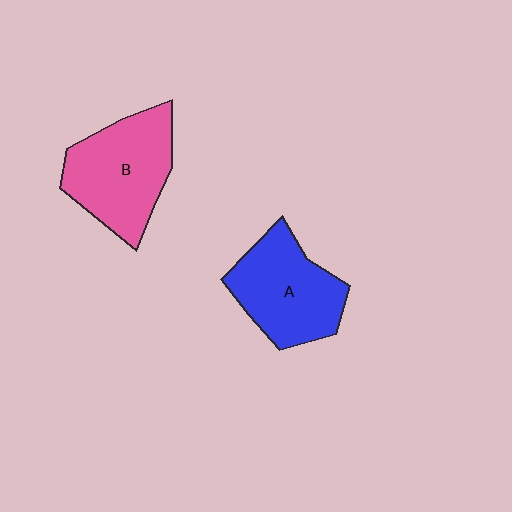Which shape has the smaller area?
Shape A (blue).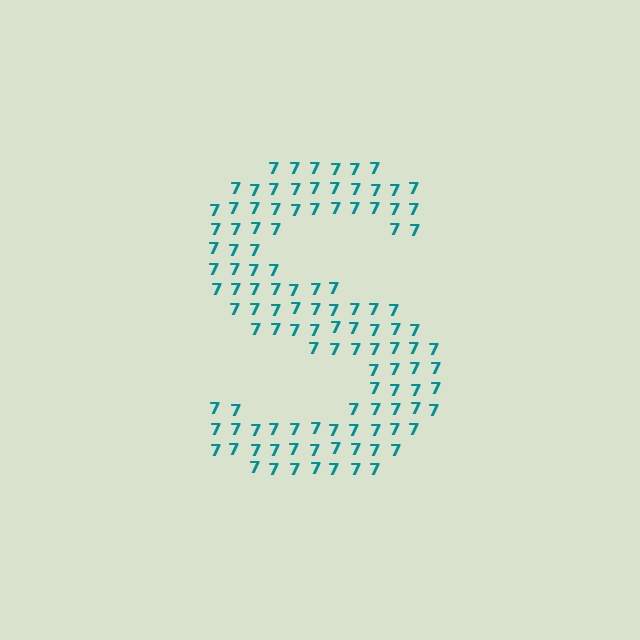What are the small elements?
The small elements are digit 7's.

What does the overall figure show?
The overall figure shows the letter S.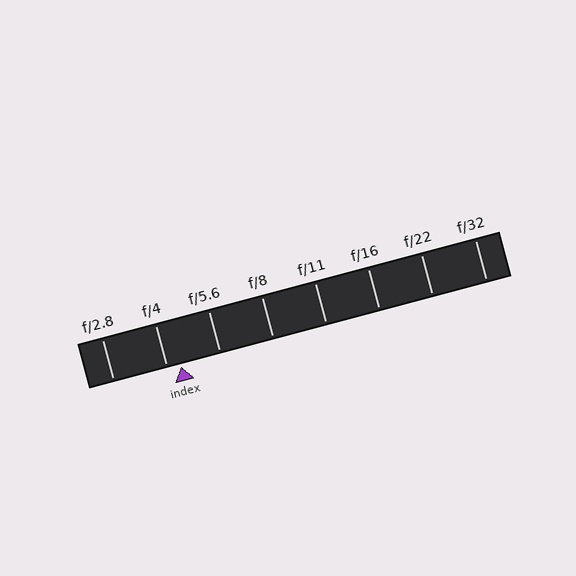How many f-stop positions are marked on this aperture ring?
There are 8 f-stop positions marked.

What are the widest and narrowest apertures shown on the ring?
The widest aperture shown is f/2.8 and the narrowest is f/32.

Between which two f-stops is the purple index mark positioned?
The index mark is between f/4 and f/5.6.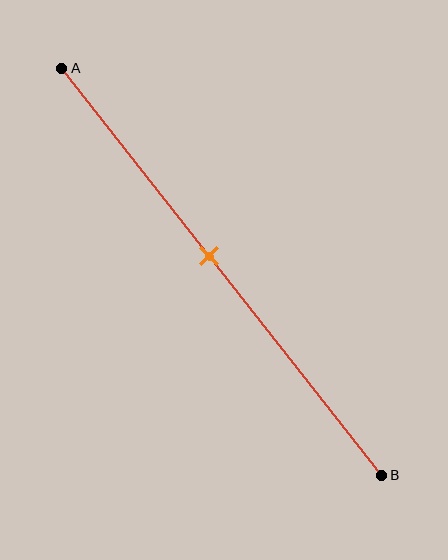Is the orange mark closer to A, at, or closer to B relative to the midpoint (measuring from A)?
The orange mark is closer to point A than the midpoint of segment AB.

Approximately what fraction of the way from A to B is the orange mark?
The orange mark is approximately 45% of the way from A to B.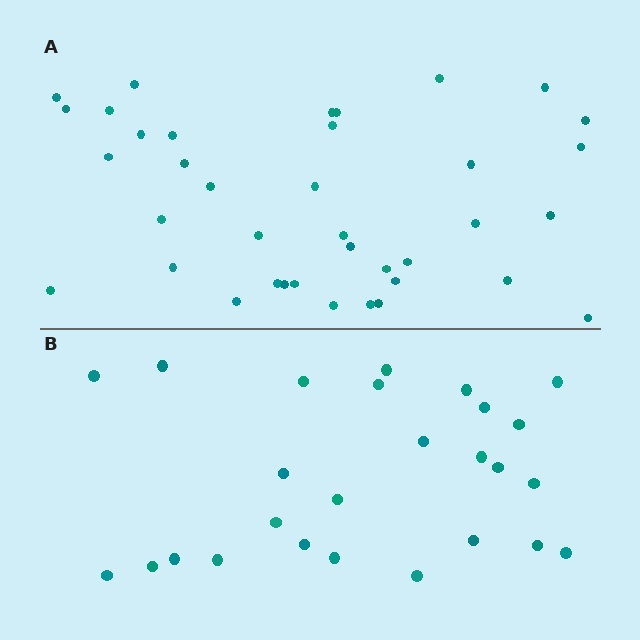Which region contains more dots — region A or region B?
Region A (the top region) has more dots.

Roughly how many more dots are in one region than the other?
Region A has roughly 12 or so more dots than region B.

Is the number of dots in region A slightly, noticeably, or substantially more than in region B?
Region A has substantially more. The ratio is roughly 1.5 to 1.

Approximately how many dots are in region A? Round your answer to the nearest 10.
About 40 dots. (The exact count is 38, which rounds to 40.)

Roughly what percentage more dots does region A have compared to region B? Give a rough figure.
About 45% more.